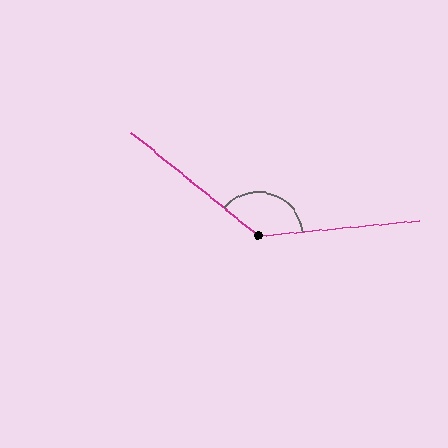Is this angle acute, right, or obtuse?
It is obtuse.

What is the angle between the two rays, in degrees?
Approximately 135 degrees.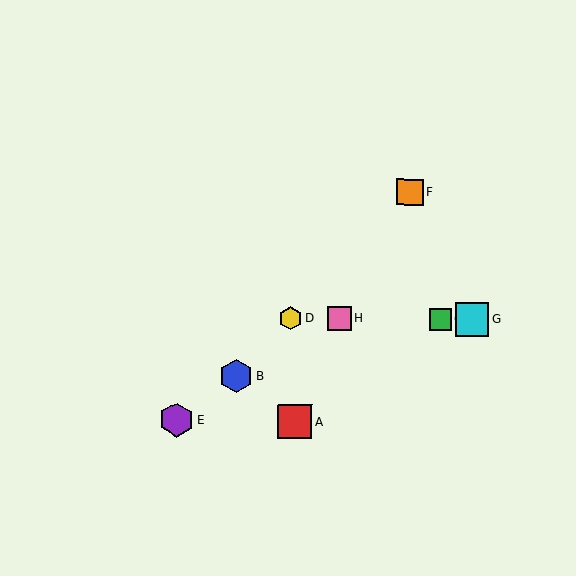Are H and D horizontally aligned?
Yes, both are at y≈319.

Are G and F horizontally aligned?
No, G is at y≈319 and F is at y≈192.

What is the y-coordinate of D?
Object D is at y≈318.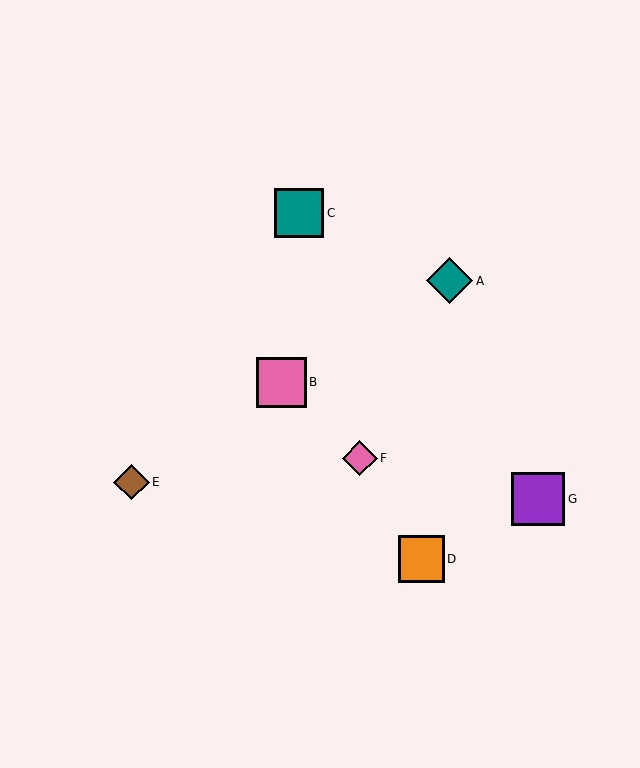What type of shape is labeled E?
Shape E is a brown diamond.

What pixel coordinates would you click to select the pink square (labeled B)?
Click at (281, 382) to select the pink square B.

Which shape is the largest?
The purple square (labeled G) is the largest.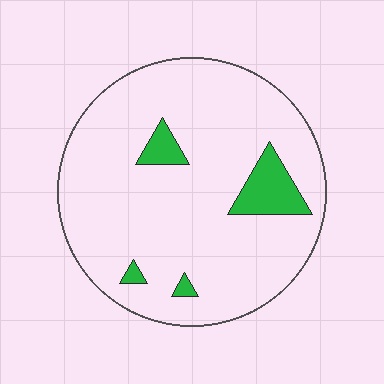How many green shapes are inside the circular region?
4.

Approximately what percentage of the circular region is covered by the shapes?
Approximately 10%.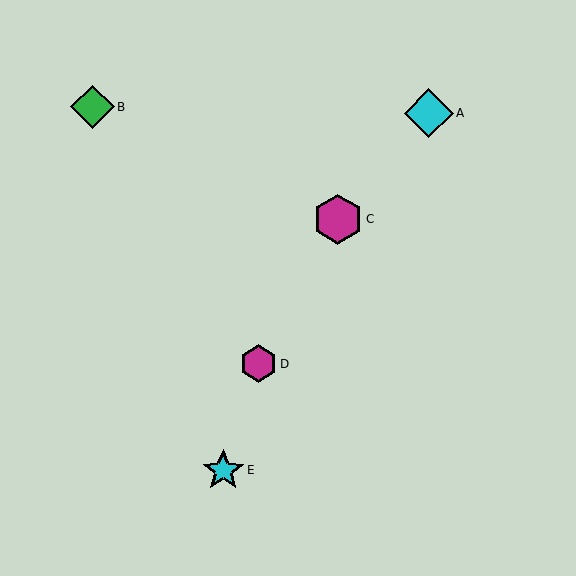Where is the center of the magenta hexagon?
The center of the magenta hexagon is at (259, 364).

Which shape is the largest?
The magenta hexagon (labeled C) is the largest.